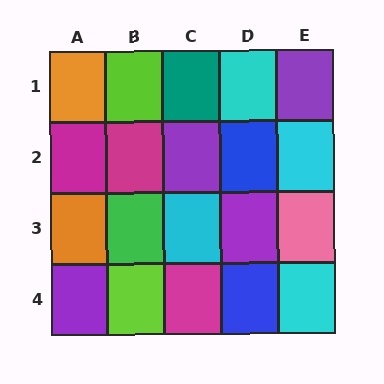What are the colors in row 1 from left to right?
Orange, lime, teal, cyan, purple.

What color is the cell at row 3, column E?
Pink.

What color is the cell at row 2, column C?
Purple.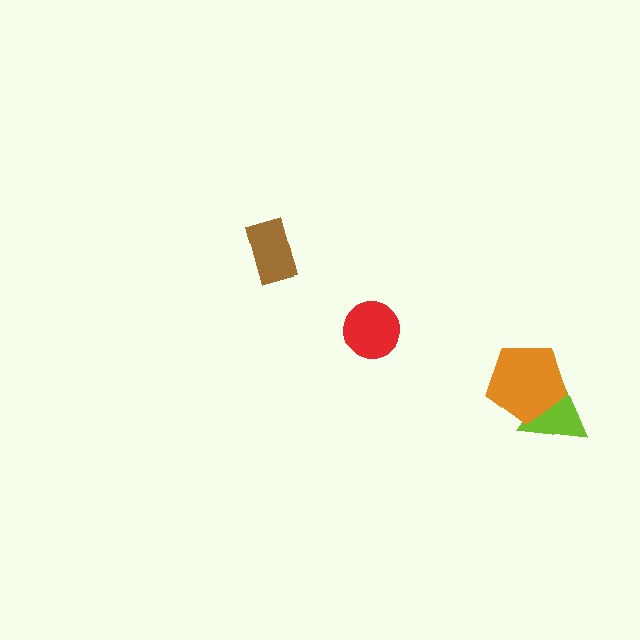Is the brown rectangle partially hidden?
No, no other shape covers it.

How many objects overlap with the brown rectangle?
0 objects overlap with the brown rectangle.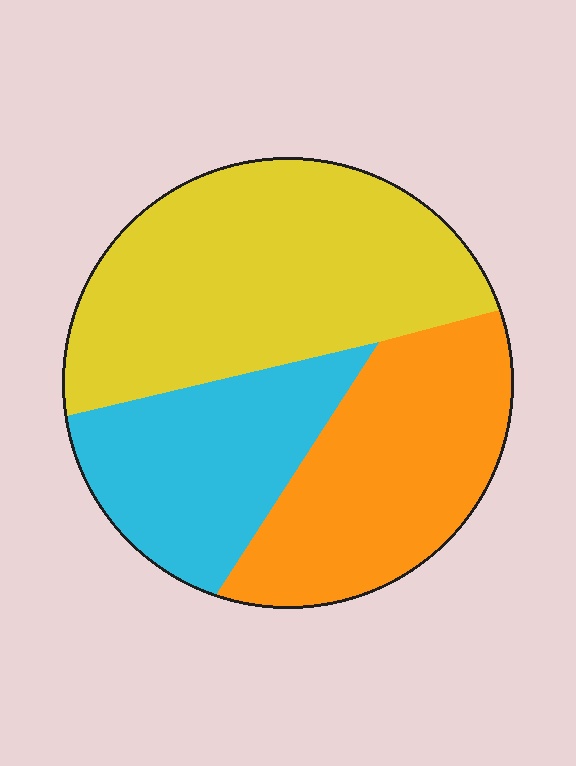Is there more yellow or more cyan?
Yellow.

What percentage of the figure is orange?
Orange covers roughly 30% of the figure.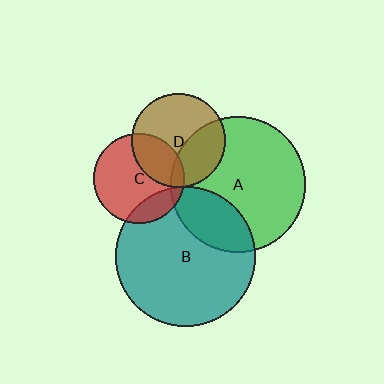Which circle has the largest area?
Circle B (teal).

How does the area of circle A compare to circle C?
Approximately 2.2 times.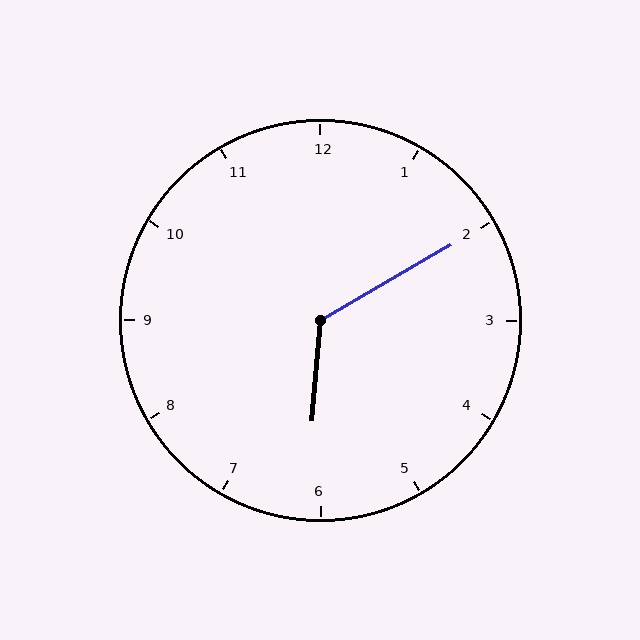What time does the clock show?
6:10.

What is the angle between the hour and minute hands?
Approximately 125 degrees.